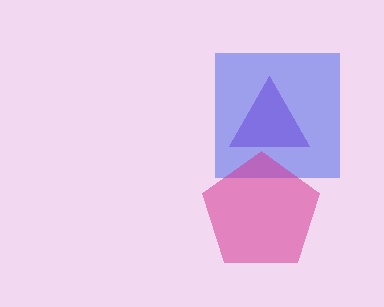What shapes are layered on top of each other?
The layered shapes are: a purple triangle, a blue square, a magenta pentagon.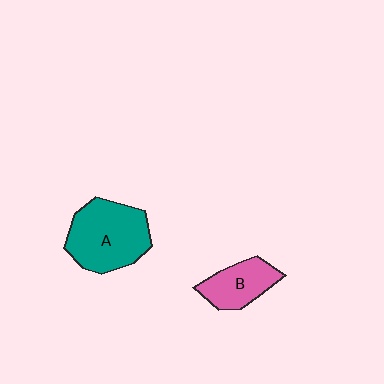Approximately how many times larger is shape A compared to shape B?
Approximately 1.7 times.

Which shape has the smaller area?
Shape B (pink).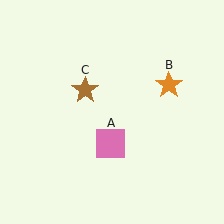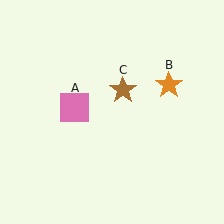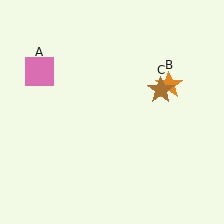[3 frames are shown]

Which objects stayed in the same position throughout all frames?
Orange star (object B) remained stationary.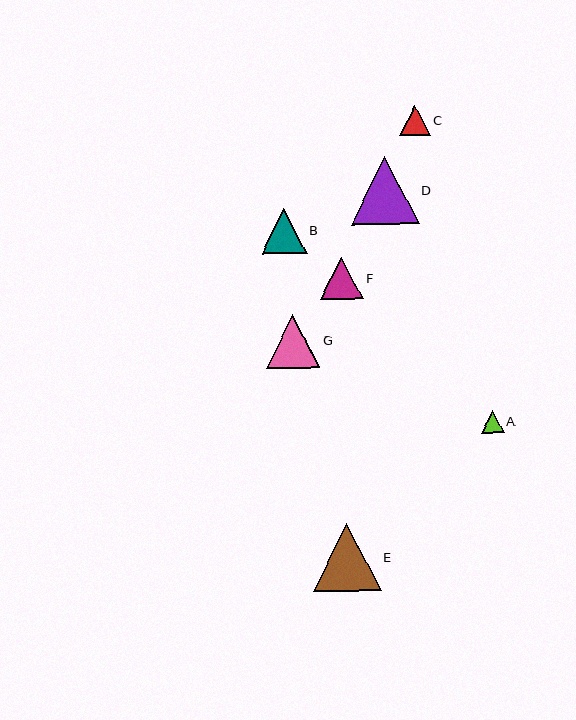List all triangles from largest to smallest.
From largest to smallest: D, E, G, B, F, C, A.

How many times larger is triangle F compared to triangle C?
Triangle F is approximately 1.4 times the size of triangle C.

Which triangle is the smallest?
Triangle A is the smallest with a size of approximately 22 pixels.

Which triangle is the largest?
Triangle D is the largest with a size of approximately 68 pixels.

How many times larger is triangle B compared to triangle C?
Triangle B is approximately 1.5 times the size of triangle C.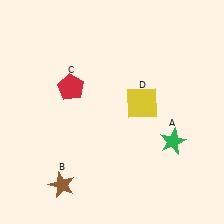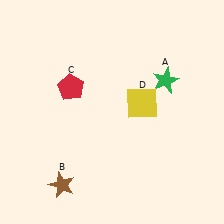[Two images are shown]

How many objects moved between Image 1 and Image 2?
1 object moved between the two images.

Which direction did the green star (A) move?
The green star (A) moved up.